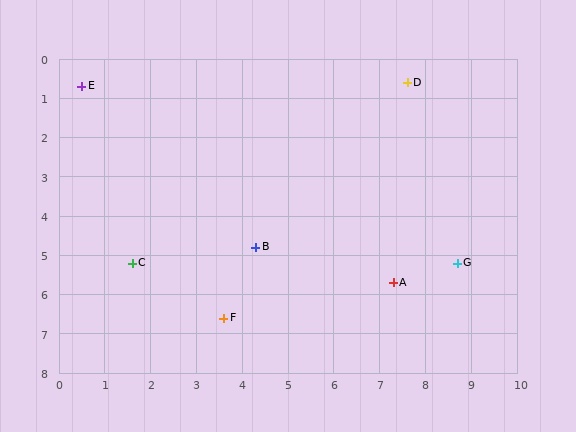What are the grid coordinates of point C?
Point C is at approximately (1.6, 5.2).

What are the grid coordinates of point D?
Point D is at approximately (7.6, 0.6).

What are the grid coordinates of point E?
Point E is at approximately (0.5, 0.7).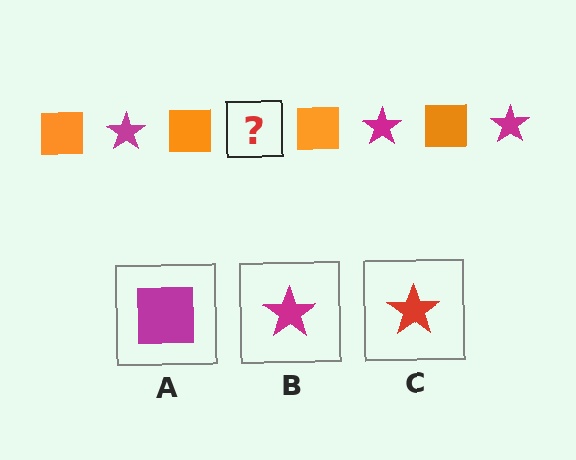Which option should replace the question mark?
Option B.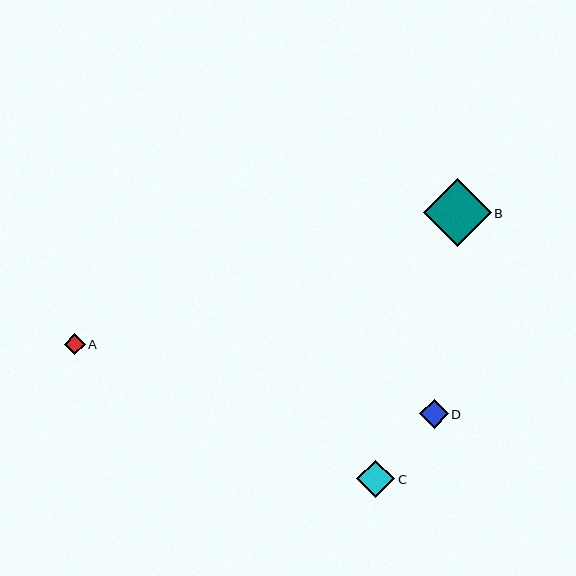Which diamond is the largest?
Diamond B is the largest with a size of approximately 68 pixels.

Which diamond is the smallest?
Diamond A is the smallest with a size of approximately 21 pixels.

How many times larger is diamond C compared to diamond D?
Diamond C is approximately 1.3 times the size of diamond D.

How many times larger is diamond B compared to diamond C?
Diamond B is approximately 1.8 times the size of diamond C.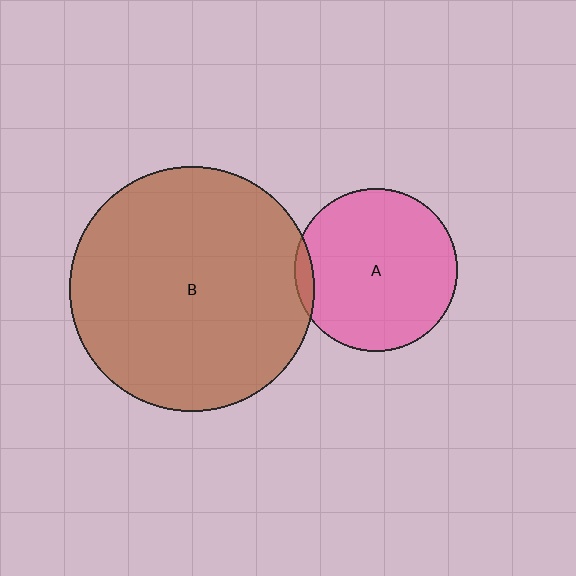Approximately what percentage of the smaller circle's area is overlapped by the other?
Approximately 5%.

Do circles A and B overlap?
Yes.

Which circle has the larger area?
Circle B (brown).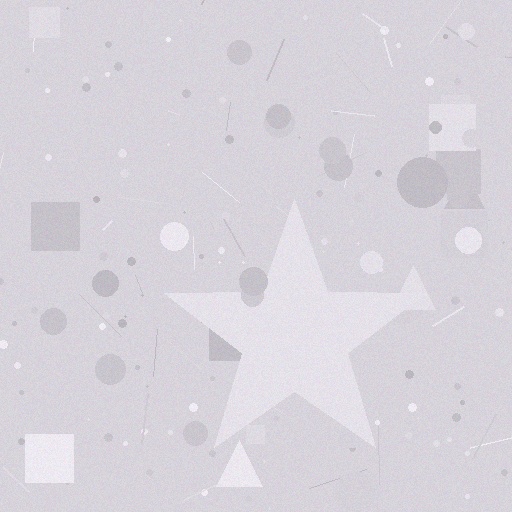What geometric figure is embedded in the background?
A star is embedded in the background.